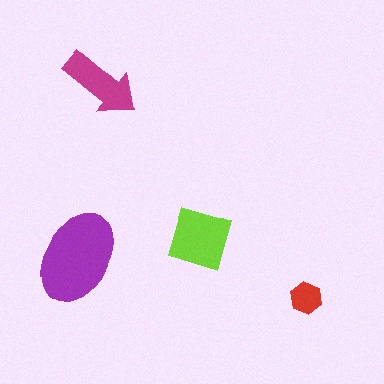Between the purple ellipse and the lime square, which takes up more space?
The purple ellipse.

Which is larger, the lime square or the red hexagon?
The lime square.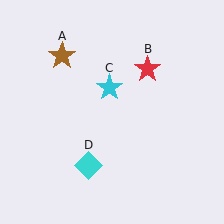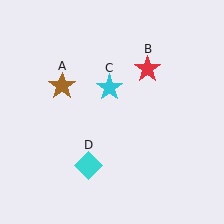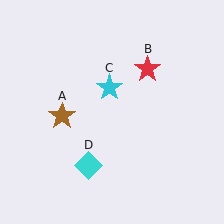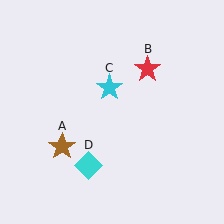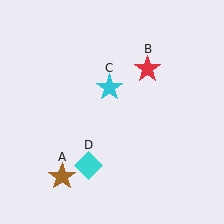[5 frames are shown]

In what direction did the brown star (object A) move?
The brown star (object A) moved down.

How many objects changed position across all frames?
1 object changed position: brown star (object A).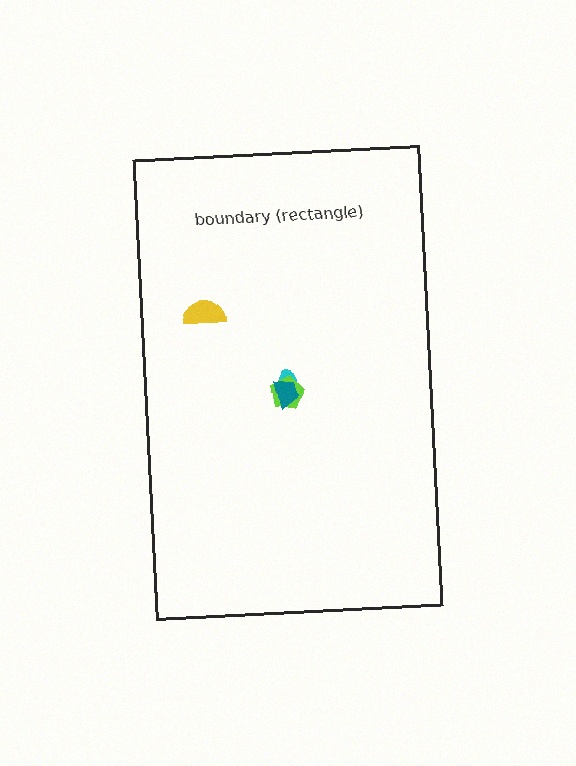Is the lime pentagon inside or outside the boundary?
Inside.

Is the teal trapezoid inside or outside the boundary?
Inside.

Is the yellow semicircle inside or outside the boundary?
Inside.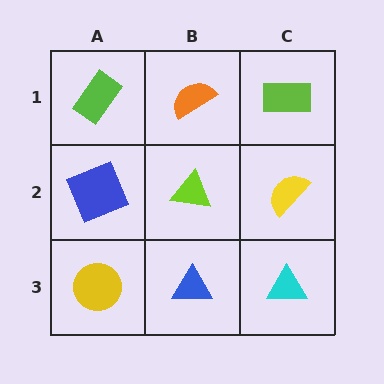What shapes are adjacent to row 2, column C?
A lime rectangle (row 1, column C), a cyan triangle (row 3, column C), a lime triangle (row 2, column B).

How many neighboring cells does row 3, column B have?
3.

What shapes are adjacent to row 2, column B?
An orange semicircle (row 1, column B), a blue triangle (row 3, column B), a blue square (row 2, column A), a yellow semicircle (row 2, column C).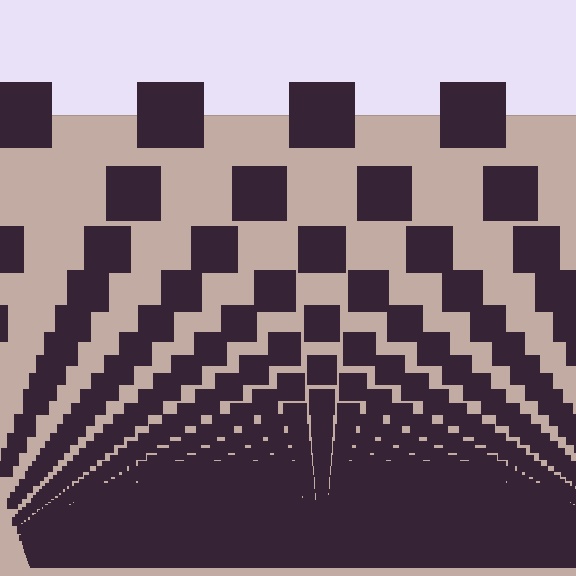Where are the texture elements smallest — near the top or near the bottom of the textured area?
Near the bottom.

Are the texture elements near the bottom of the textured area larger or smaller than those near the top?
Smaller. The gradient is inverted — elements near the bottom are smaller and denser.